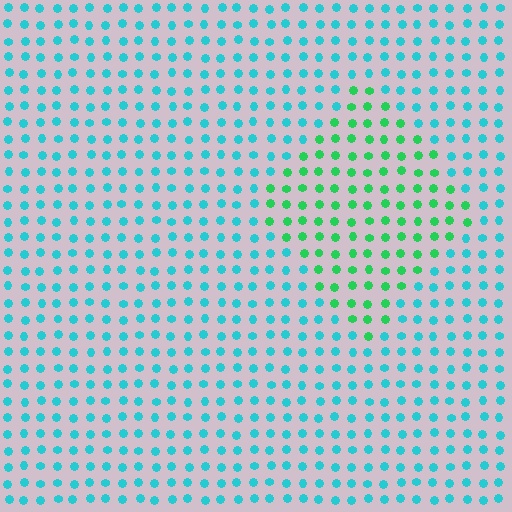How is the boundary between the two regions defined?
The boundary is defined purely by a slight shift in hue (about 44 degrees). Spacing, size, and orientation are identical on both sides.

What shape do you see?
I see a diamond.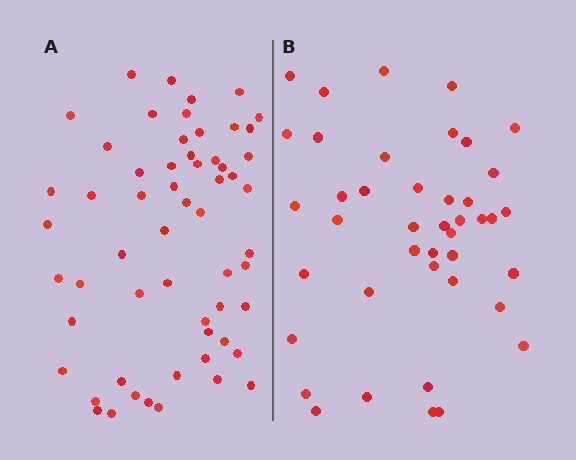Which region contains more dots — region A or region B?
Region A (the left region) has more dots.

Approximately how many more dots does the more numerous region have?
Region A has approximately 15 more dots than region B.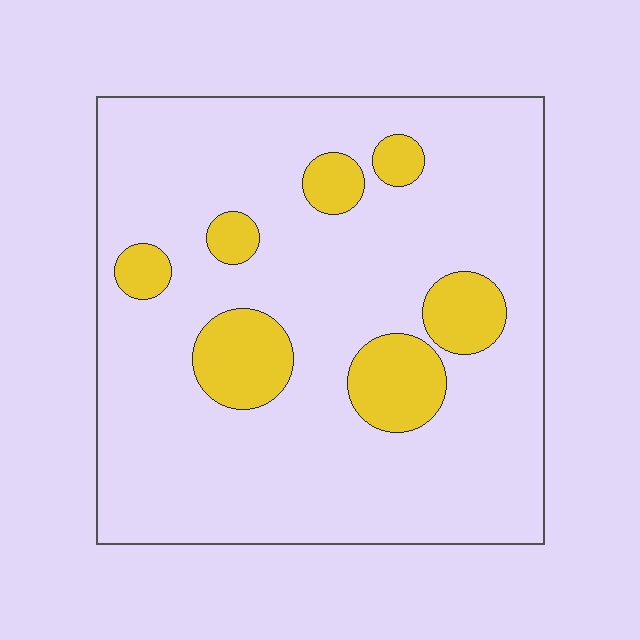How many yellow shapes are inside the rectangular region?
7.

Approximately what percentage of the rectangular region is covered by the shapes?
Approximately 15%.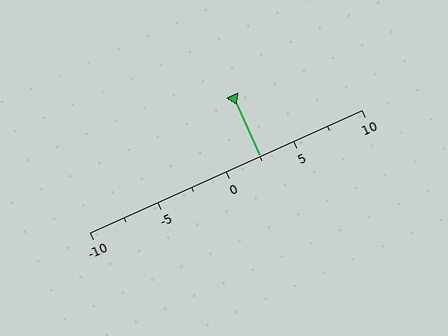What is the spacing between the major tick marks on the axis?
The major ticks are spaced 5 apart.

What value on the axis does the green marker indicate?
The marker indicates approximately 2.5.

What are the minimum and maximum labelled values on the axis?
The axis runs from -10 to 10.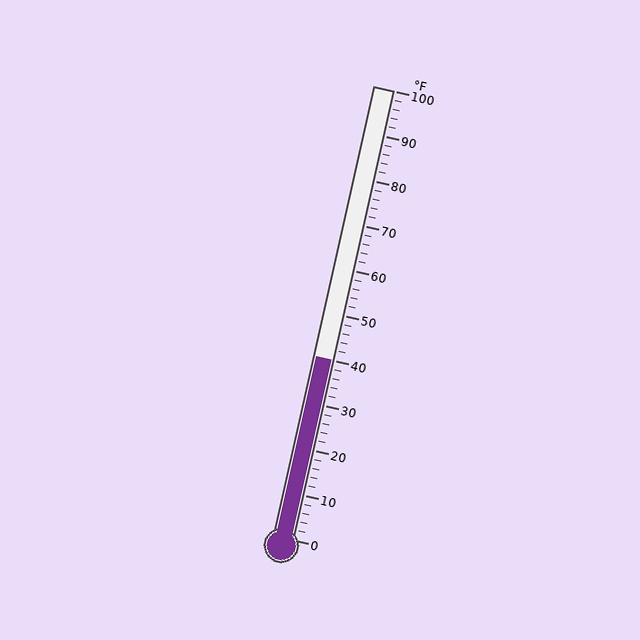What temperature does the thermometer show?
The thermometer shows approximately 40°F.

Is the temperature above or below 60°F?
The temperature is below 60°F.